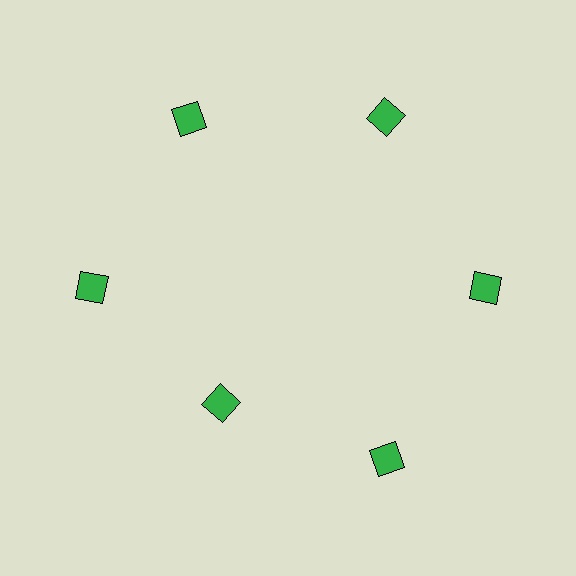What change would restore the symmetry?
The symmetry would be restored by moving it outward, back onto the ring so that all 6 diamonds sit at equal angles and equal distance from the center.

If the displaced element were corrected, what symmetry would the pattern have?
It would have 6-fold rotational symmetry — the pattern would map onto itself every 60 degrees.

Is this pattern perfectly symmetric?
No. The 6 green diamonds are arranged in a ring, but one element near the 7 o'clock position is pulled inward toward the center, breaking the 6-fold rotational symmetry.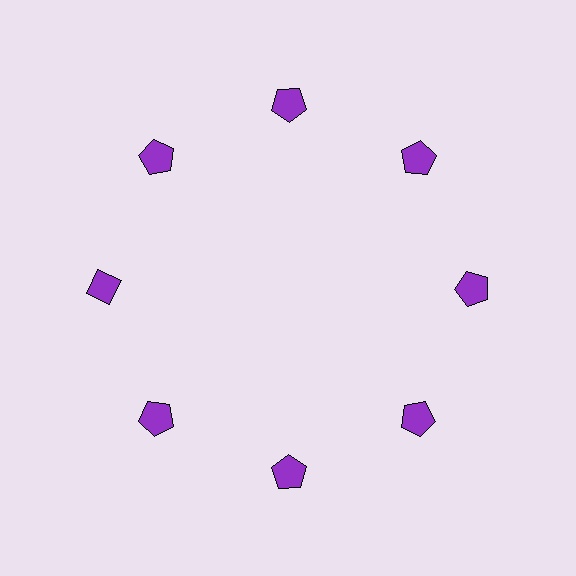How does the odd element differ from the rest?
It has a different shape: diamond instead of pentagon.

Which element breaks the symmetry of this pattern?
The purple diamond at roughly the 9 o'clock position breaks the symmetry. All other shapes are purple pentagons.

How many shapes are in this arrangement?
There are 8 shapes arranged in a ring pattern.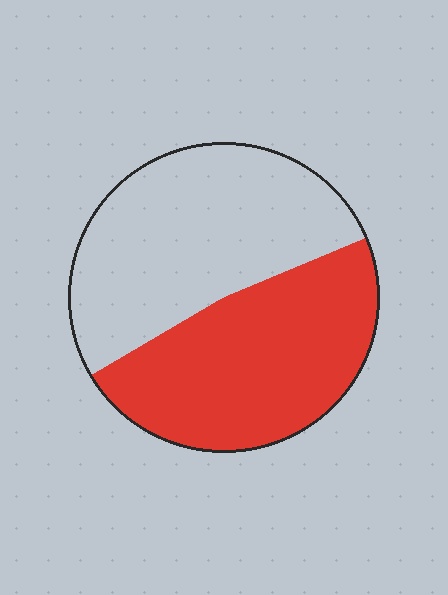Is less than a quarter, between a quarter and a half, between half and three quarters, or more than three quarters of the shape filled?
Between a quarter and a half.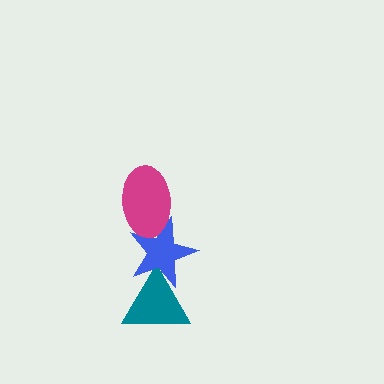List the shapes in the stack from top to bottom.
From top to bottom: the magenta ellipse, the blue star, the teal triangle.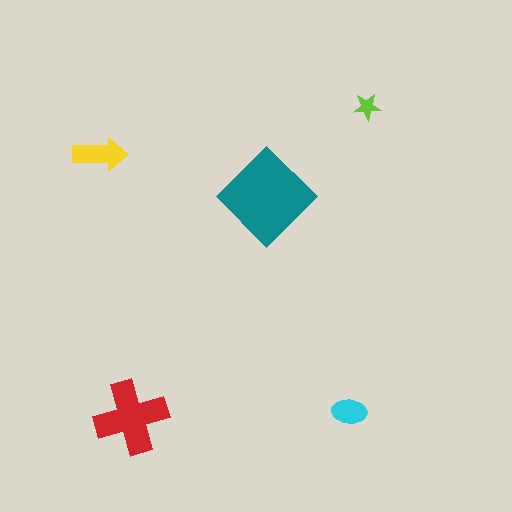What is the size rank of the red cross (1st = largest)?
2nd.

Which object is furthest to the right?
The lime star is rightmost.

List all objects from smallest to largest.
The lime star, the cyan ellipse, the yellow arrow, the red cross, the teal diamond.